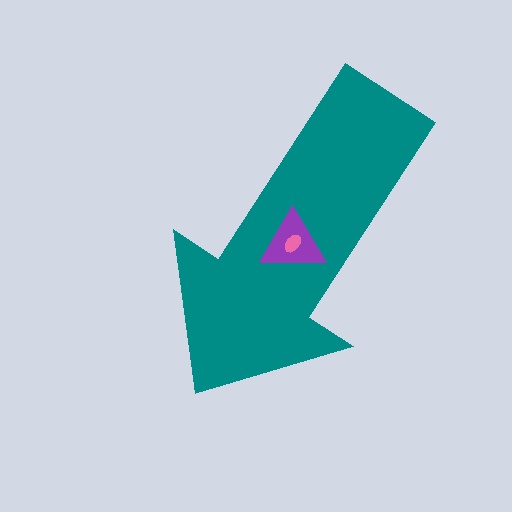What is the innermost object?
The pink ellipse.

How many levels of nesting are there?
3.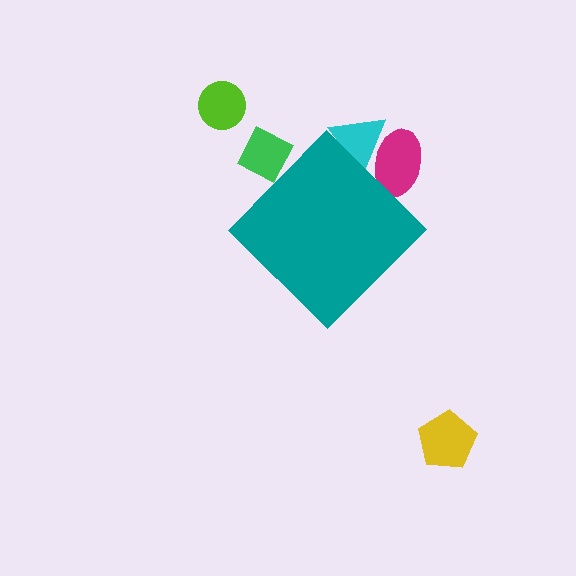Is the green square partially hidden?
Yes, the green square is partially hidden behind the teal diamond.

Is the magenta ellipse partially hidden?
Yes, the magenta ellipse is partially hidden behind the teal diamond.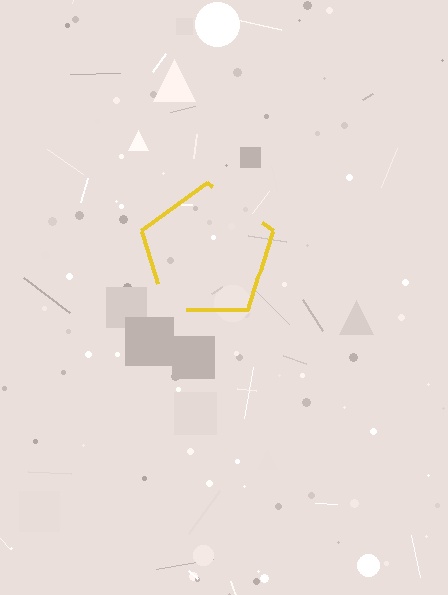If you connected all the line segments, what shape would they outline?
They would outline a pentagon.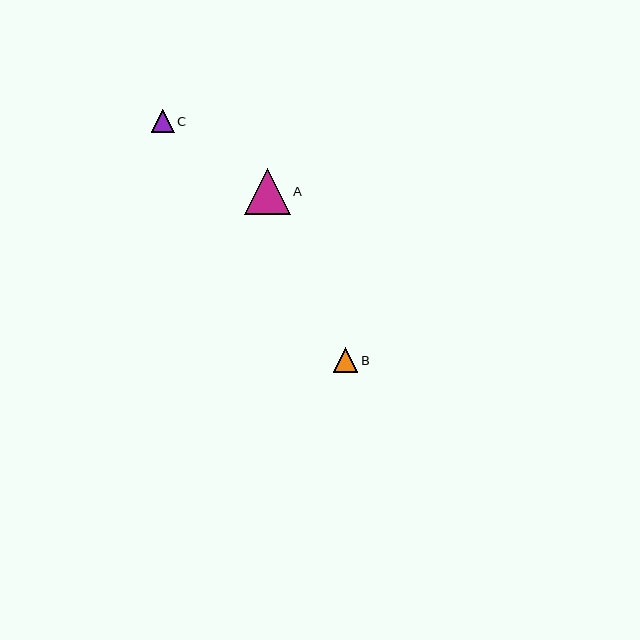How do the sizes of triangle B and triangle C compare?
Triangle B and triangle C are approximately the same size.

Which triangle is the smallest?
Triangle C is the smallest with a size of approximately 23 pixels.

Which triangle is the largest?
Triangle A is the largest with a size of approximately 46 pixels.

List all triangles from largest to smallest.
From largest to smallest: A, B, C.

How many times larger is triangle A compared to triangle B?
Triangle A is approximately 1.9 times the size of triangle B.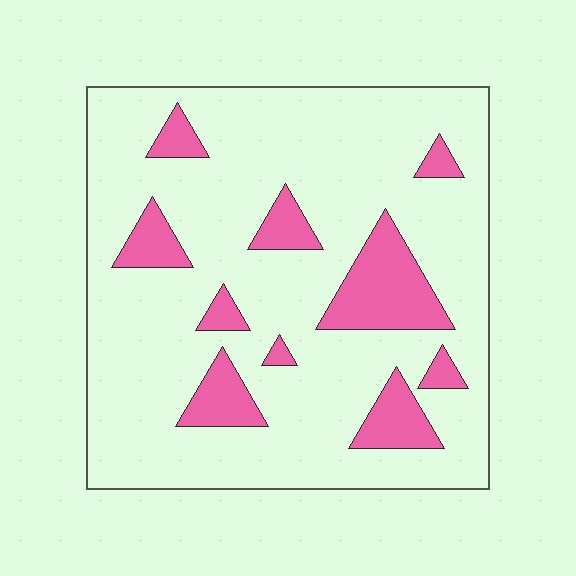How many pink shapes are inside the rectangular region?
10.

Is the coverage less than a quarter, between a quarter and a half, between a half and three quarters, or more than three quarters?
Less than a quarter.